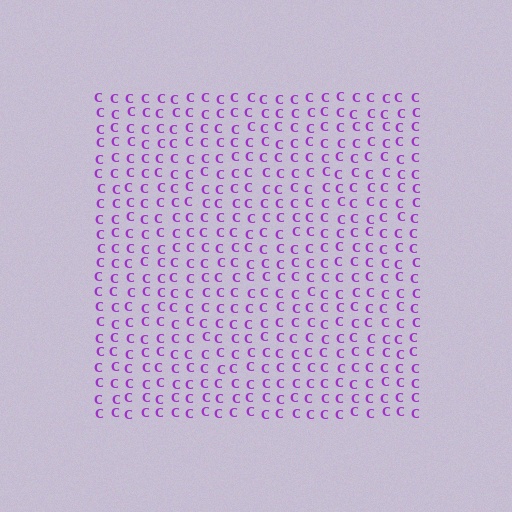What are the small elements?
The small elements are letter C's.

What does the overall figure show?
The overall figure shows a square.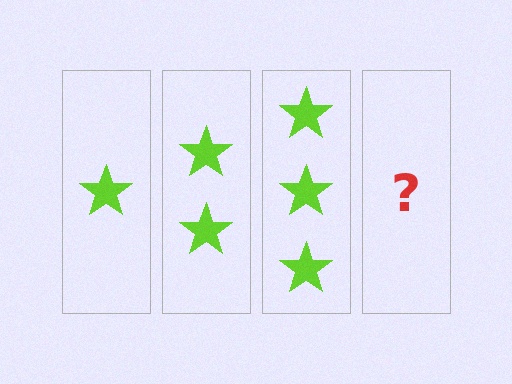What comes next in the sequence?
The next element should be 4 stars.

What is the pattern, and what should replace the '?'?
The pattern is that each step adds one more star. The '?' should be 4 stars.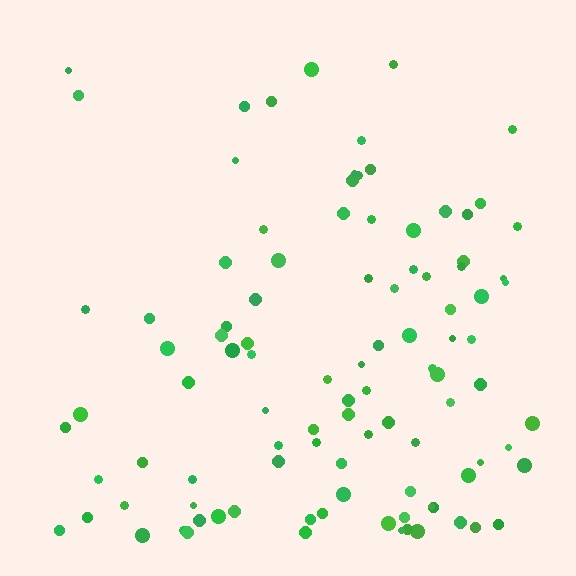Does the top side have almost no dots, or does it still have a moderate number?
Still a moderate number, just noticeably fewer than the bottom.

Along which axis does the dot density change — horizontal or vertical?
Vertical.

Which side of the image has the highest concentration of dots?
The bottom.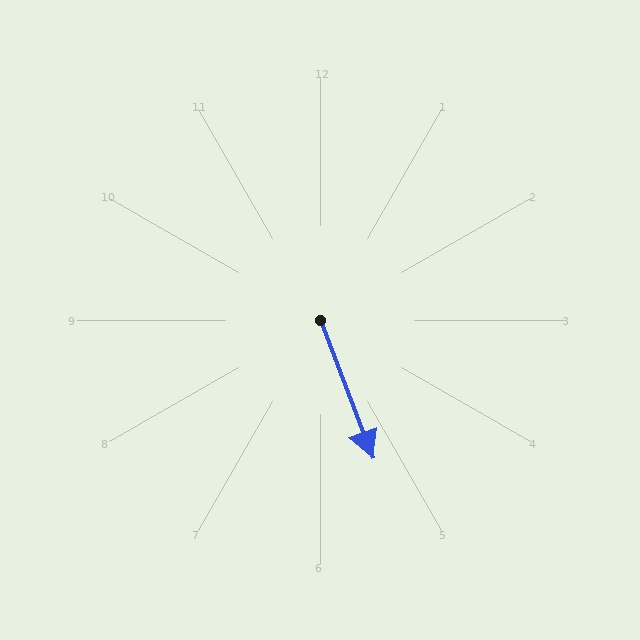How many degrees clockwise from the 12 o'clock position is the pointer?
Approximately 159 degrees.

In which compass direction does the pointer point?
South.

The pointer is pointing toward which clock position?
Roughly 5 o'clock.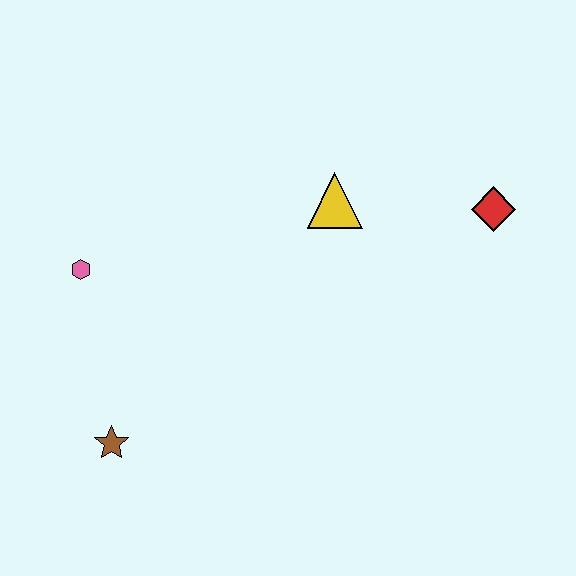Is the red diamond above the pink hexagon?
Yes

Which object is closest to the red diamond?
The yellow triangle is closest to the red diamond.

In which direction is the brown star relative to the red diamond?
The brown star is to the left of the red diamond.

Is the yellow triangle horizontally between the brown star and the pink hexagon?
No